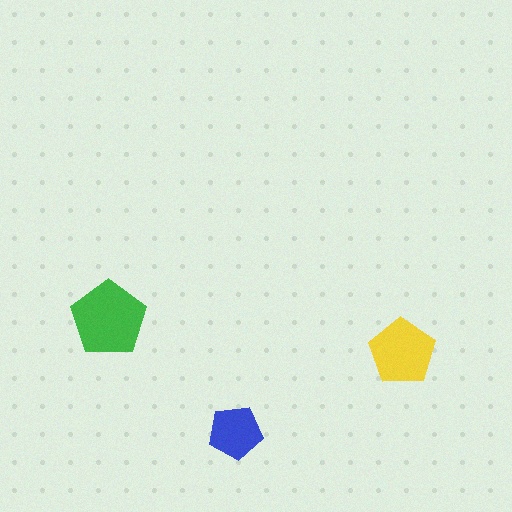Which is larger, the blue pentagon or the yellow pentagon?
The yellow one.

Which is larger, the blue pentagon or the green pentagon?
The green one.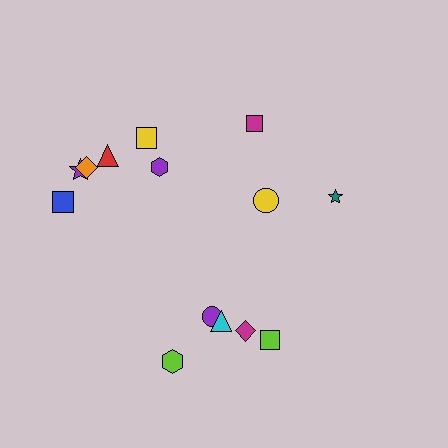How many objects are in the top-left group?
There are 6 objects.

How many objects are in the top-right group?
There are 3 objects.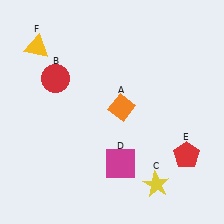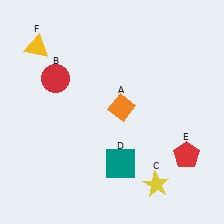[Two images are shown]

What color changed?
The square (D) changed from magenta in Image 1 to teal in Image 2.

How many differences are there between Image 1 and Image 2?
There is 1 difference between the two images.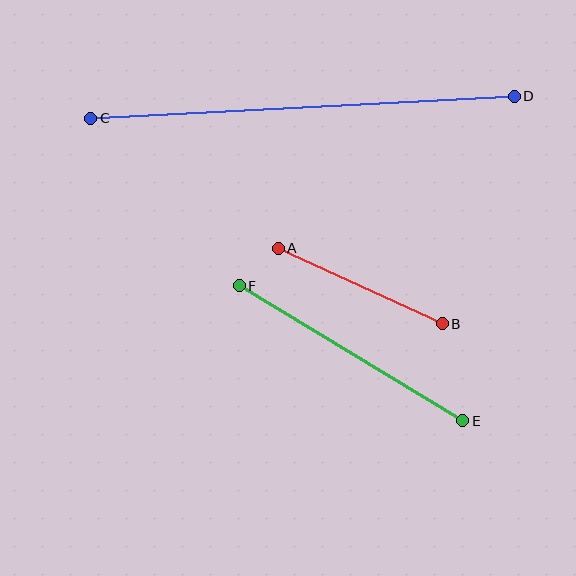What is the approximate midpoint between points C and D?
The midpoint is at approximately (302, 107) pixels.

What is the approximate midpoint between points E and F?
The midpoint is at approximately (351, 353) pixels.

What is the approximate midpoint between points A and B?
The midpoint is at approximately (360, 286) pixels.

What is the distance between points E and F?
The distance is approximately 261 pixels.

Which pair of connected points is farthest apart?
Points C and D are farthest apart.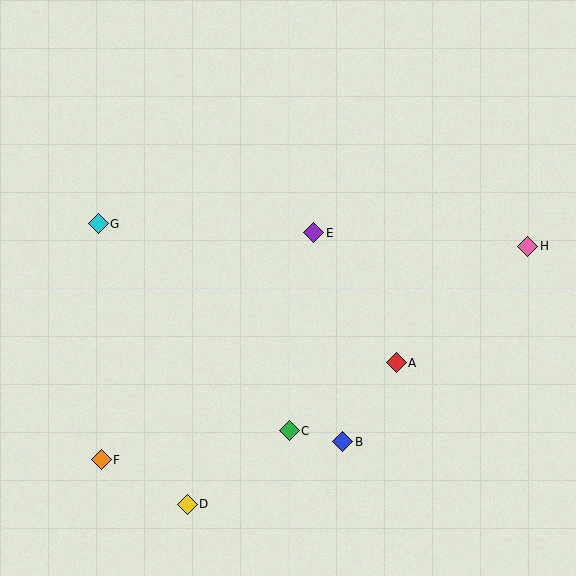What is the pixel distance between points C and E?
The distance between C and E is 199 pixels.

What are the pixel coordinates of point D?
Point D is at (187, 504).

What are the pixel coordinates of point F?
Point F is at (101, 460).